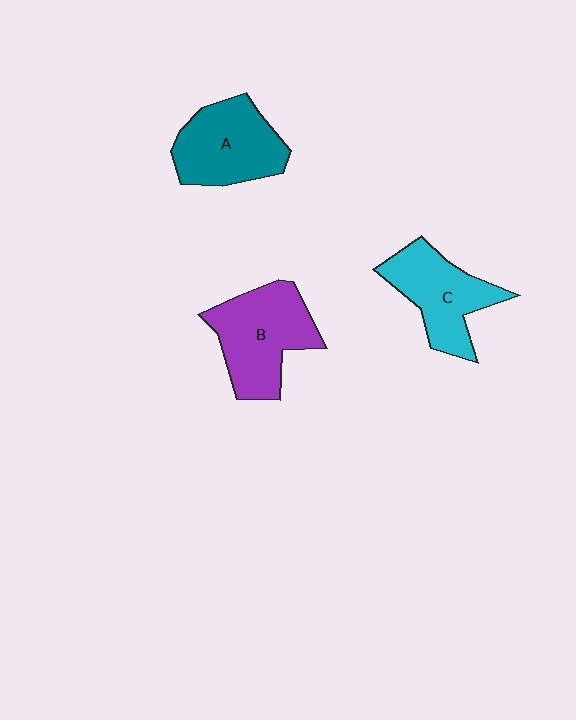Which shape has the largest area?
Shape B (purple).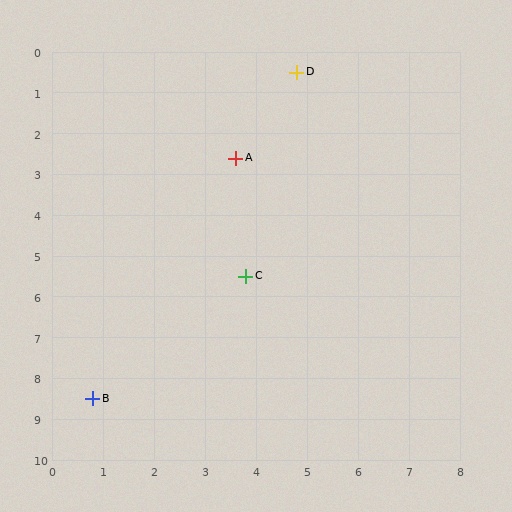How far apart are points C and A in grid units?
Points C and A are about 2.9 grid units apart.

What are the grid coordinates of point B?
Point B is at approximately (0.8, 8.5).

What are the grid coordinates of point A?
Point A is at approximately (3.6, 2.6).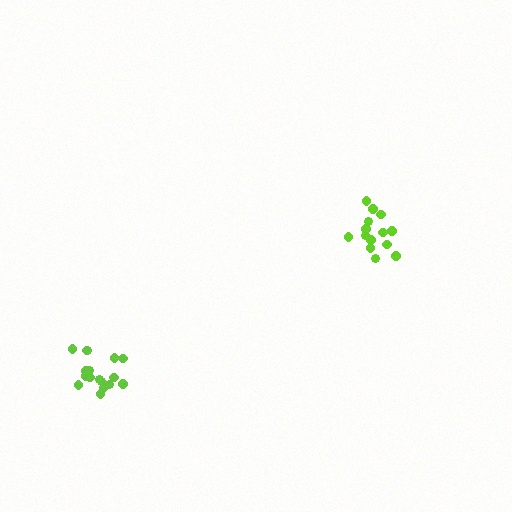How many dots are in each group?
Group 1: 17 dots, Group 2: 14 dots (31 total).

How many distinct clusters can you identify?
There are 2 distinct clusters.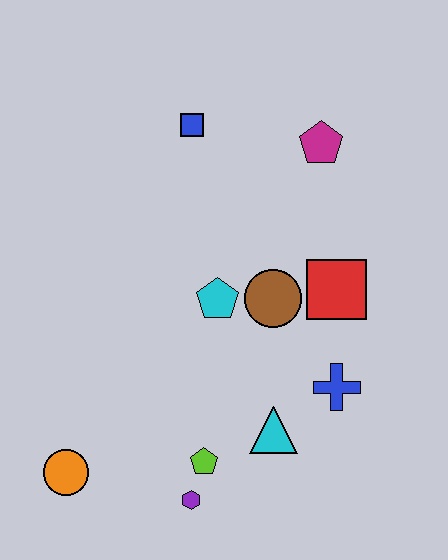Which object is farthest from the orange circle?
The magenta pentagon is farthest from the orange circle.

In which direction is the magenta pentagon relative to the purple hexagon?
The magenta pentagon is above the purple hexagon.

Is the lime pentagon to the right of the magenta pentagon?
No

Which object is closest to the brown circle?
The cyan pentagon is closest to the brown circle.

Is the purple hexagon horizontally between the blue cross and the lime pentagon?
No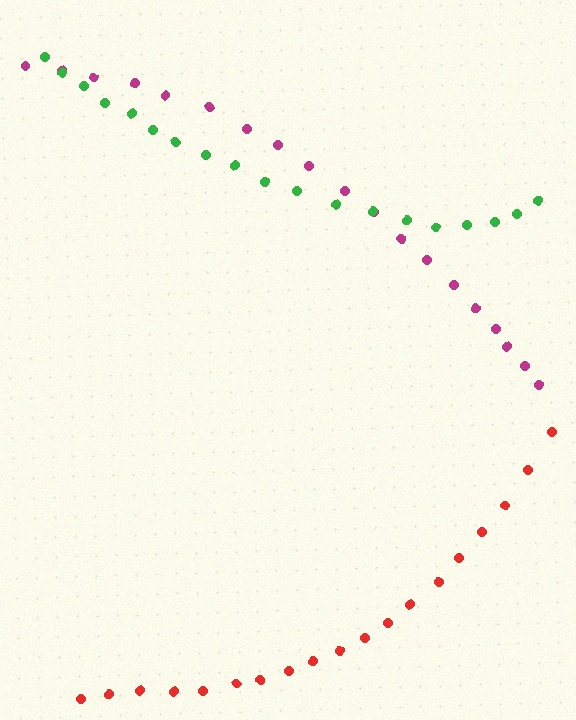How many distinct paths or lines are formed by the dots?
There are 3 distinct paths.